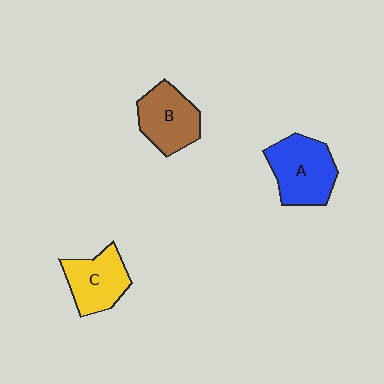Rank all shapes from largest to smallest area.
From largest to smallest: A (blue), B (brown), C (yellow).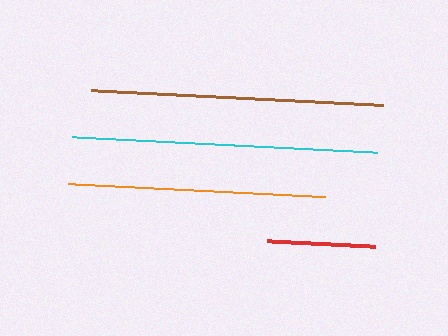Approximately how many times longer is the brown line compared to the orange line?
The brown line is approximately 1.1 times the length of the orange line.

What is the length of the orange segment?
The orange segment is approximately 256 pixels long.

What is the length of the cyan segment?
The cyan segment is approximately 306 pixels long.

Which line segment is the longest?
The cyan line is the longest at approximately 306 pixels.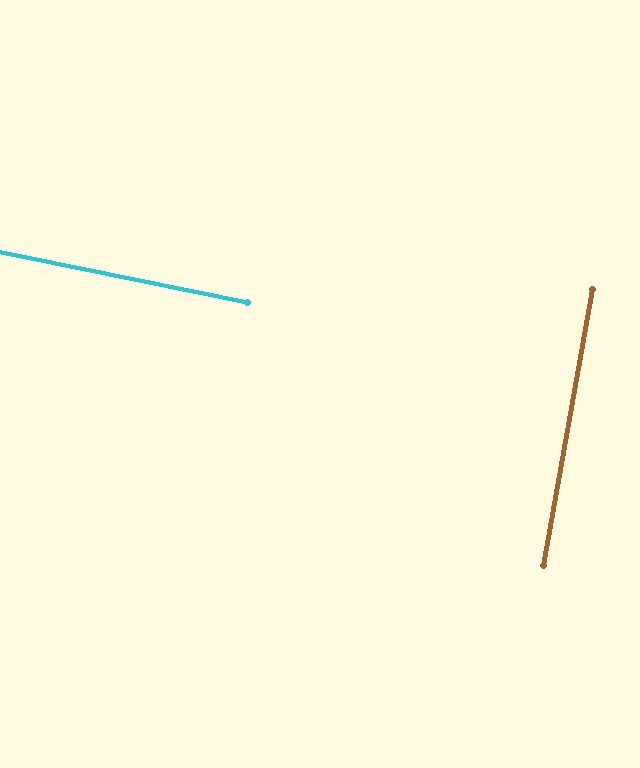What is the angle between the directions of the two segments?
Approximately 89 degrees.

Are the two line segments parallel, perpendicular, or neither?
Perpendicular — they meet at approximately 89°.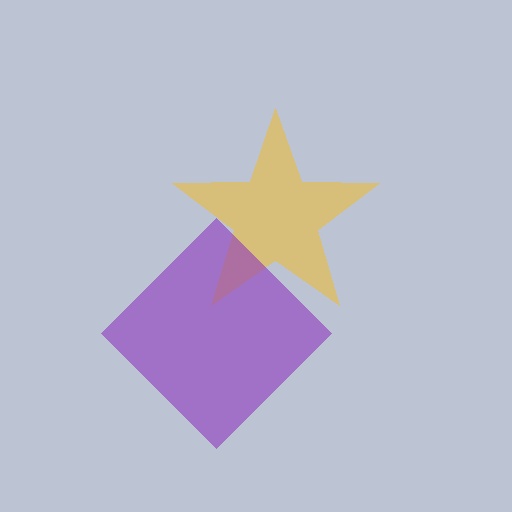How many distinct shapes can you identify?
There are 2 distinct shapes: a yellow star, a purple diamond.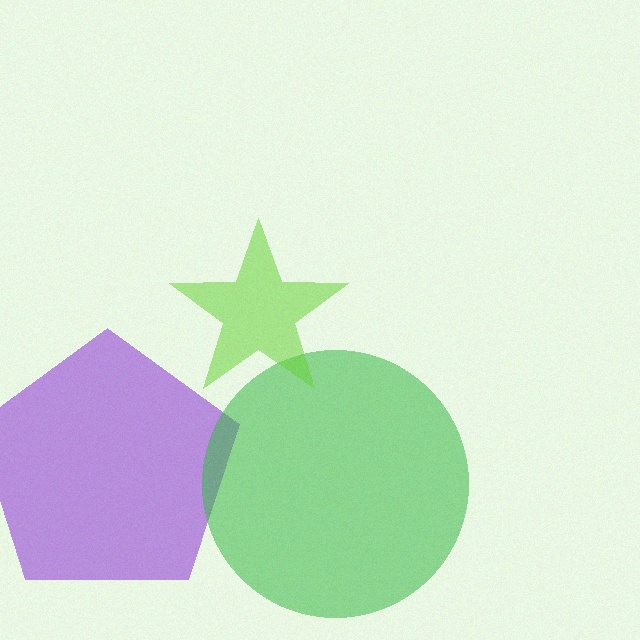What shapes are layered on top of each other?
The layered shapes are: a purple pentagon, a green circle, a lime star.